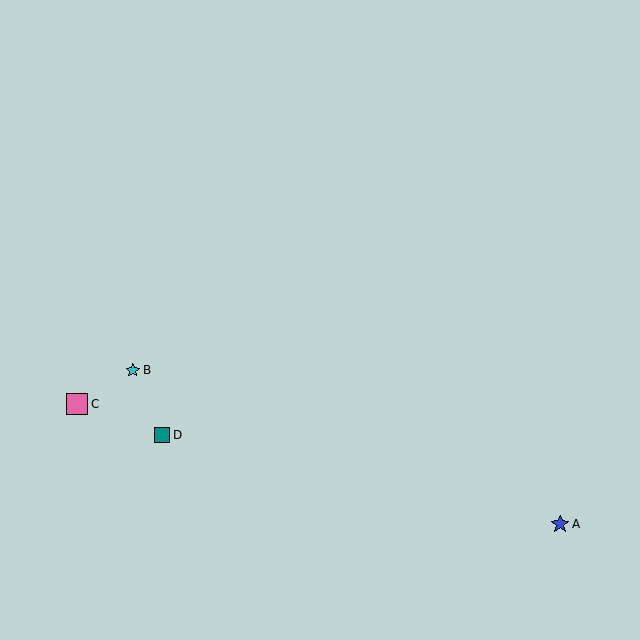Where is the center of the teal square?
The center of the teal square is at (162, 435).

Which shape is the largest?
The pink square (labeled C) is the largest.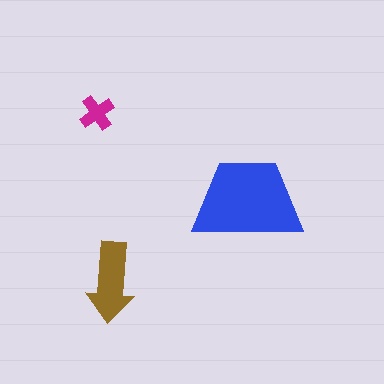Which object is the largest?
The blue trapezoid.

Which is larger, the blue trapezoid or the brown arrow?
The blue trapezoid.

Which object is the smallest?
The magenta cross.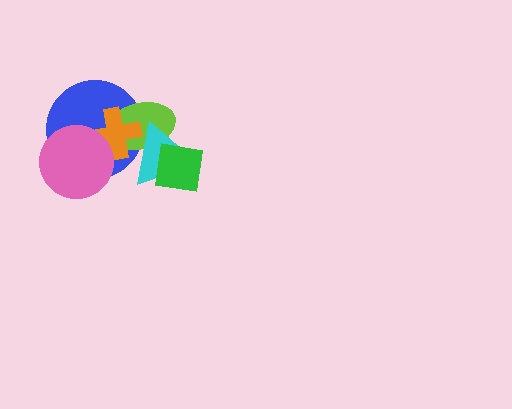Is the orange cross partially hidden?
Yes, it is partially covered by another shape.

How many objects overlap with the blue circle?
4 objects overlap with the blue circle.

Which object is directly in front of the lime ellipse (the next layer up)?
The cyan triangle is directly in front of the lime ellipse.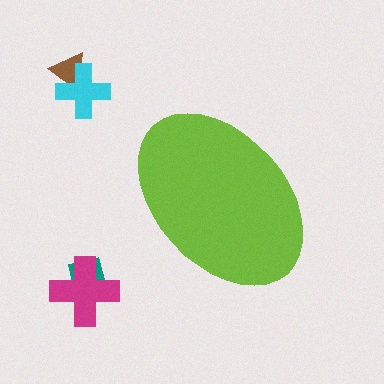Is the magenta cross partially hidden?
No, the magenta cross is fully visible.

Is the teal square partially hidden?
No, the teal square is fully visible.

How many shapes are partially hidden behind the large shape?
0 shapes are partially hidden.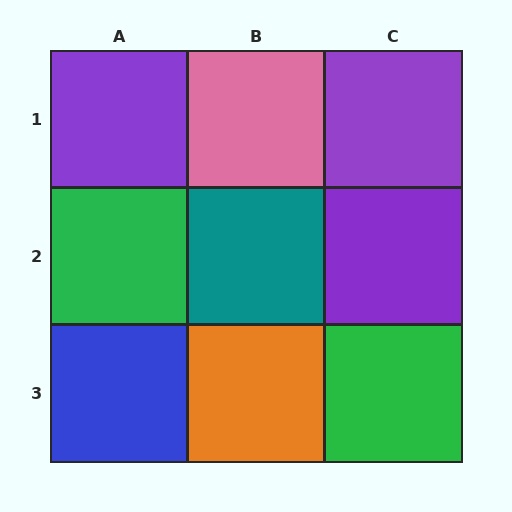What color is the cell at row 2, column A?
Green.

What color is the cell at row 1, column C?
Purple.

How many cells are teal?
1 cell is teal.